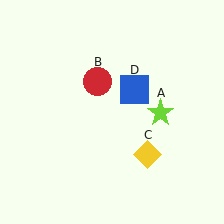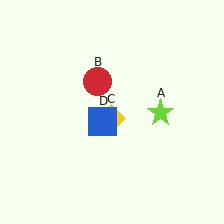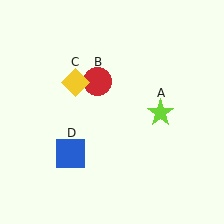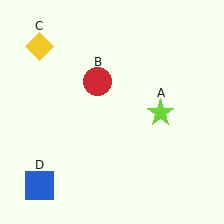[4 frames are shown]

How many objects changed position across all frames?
2 objects changed position: yellow diamond (object C), blue square (object D).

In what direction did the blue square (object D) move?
The blue square (object D) moved down and to the left.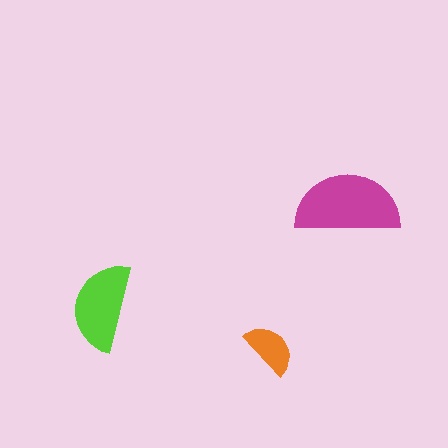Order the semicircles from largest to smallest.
the magenta one, the lime one, the orange one.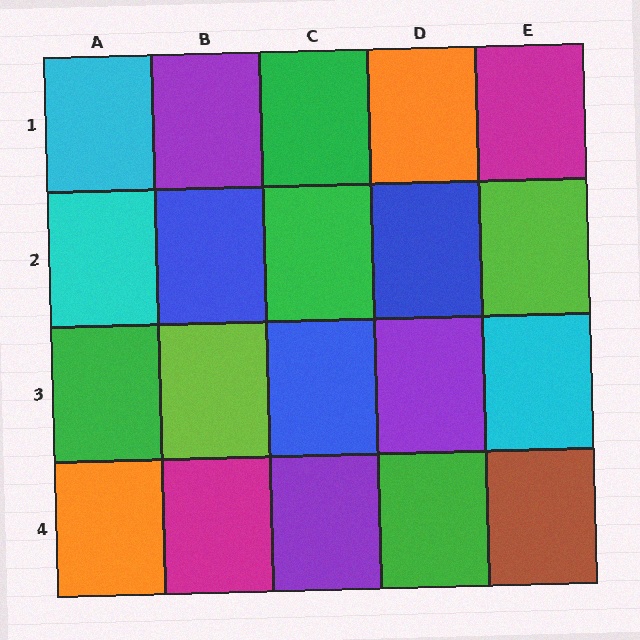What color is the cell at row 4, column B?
Magenta.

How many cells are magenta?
2 cells are magenta.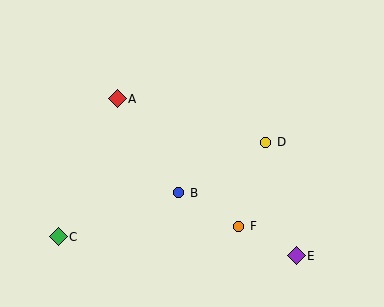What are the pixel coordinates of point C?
Point C is at (58, 237).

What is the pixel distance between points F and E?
The distance between F and E is 65 pixels.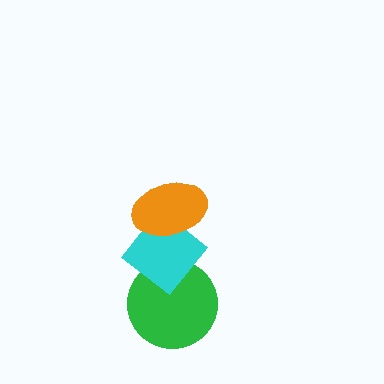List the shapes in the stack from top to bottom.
From top to bottom: the orange ellipse, the cyan diamond, the green circle.